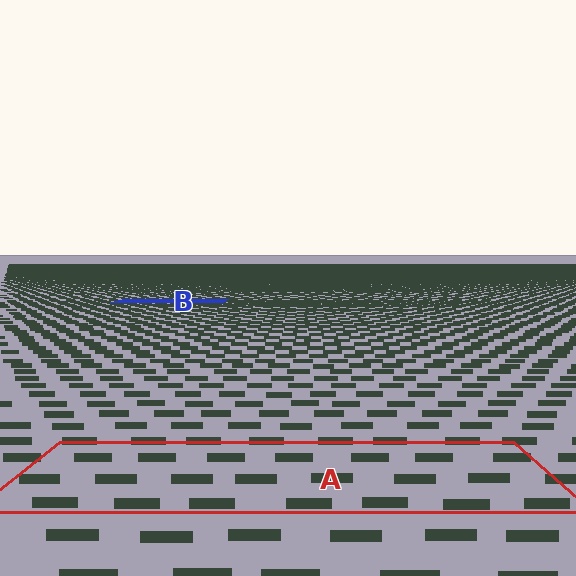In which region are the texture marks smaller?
The texture marks are smaller in region B, because it is farther away.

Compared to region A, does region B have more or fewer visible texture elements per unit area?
Region B has more texture elements per unit area — they are packed more densely because it is farther away.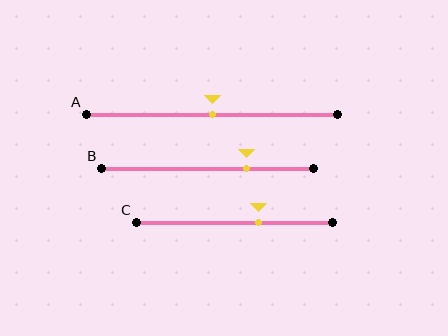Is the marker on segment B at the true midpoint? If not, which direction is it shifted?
No, the marker on segment B is shifted to the right by about 19% of the segment length.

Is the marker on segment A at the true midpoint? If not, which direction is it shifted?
Yes, the marker on segment A is at the true midpoint.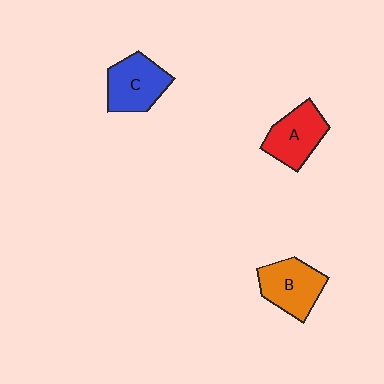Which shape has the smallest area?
Shape A (red).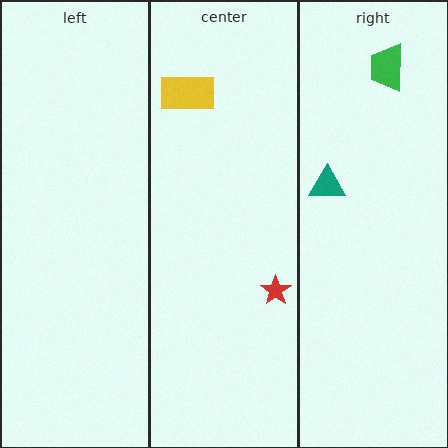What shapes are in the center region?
The yellow rectangle, the red star.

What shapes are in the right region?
The green trapezoid, the teal triangle.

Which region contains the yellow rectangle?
The center region.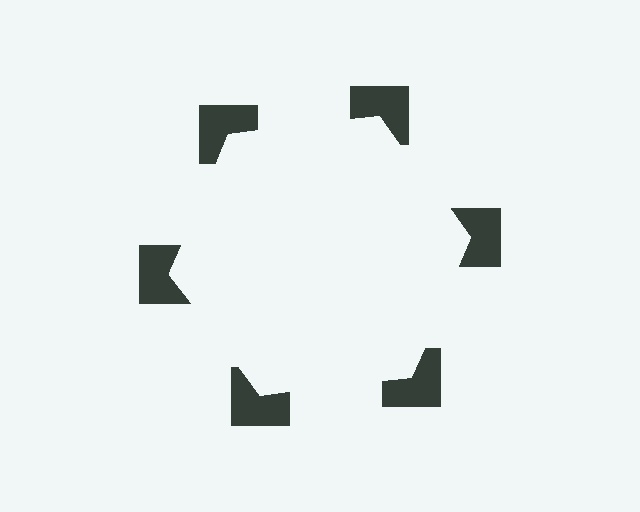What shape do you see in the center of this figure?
An illusory hexagon — its edges are inferred from the aligned wedge cuts in the notched squares, not physically drawn.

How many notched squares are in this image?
There are 6 — one at each vertex of the illusory hexagon.